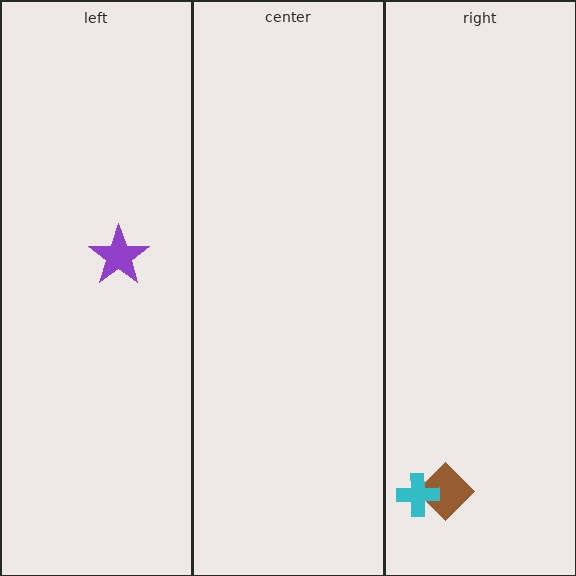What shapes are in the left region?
The purple star.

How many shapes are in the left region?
1.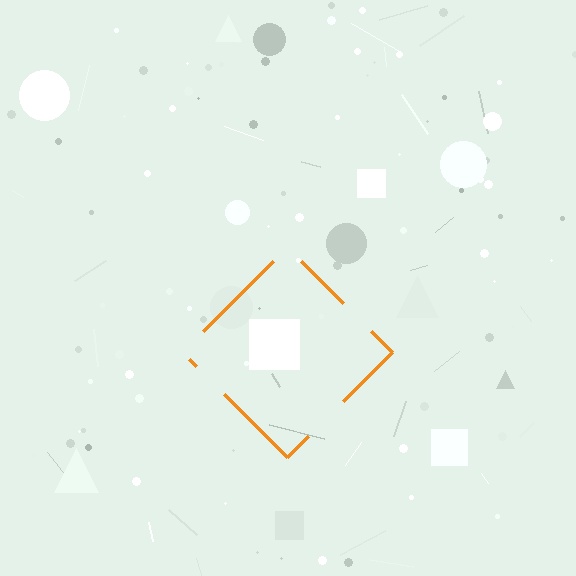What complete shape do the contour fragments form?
The contour fragments form a diamond.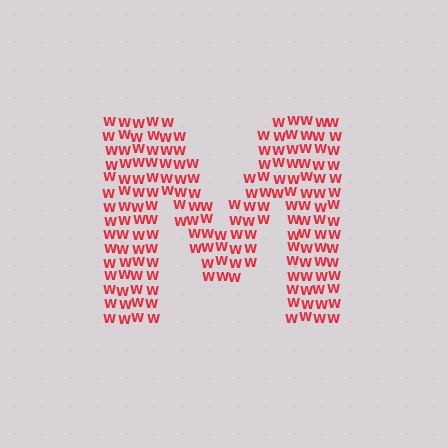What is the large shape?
The large shape is the letter M.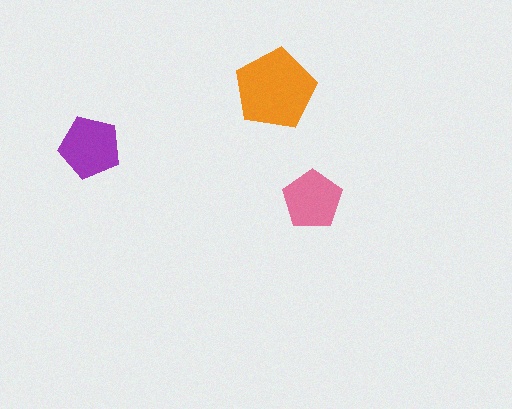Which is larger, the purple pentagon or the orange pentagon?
The orange one.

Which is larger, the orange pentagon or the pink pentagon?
The orange one.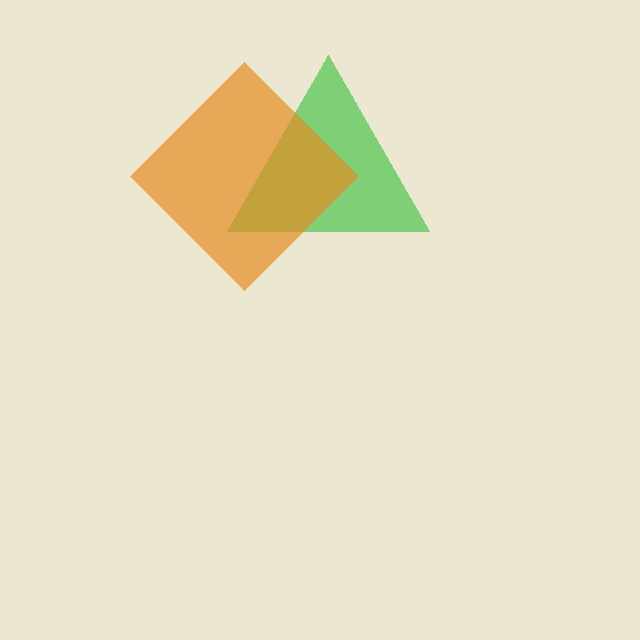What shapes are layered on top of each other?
The layered shapes are: a green triangle, an orange diamond.